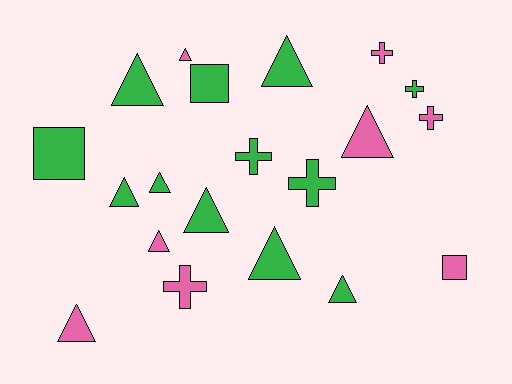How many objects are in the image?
There are 20 objects.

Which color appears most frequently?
Green, with 12 objects.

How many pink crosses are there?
There are 3 pink crosses.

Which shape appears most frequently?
Triangle, with 11 objects.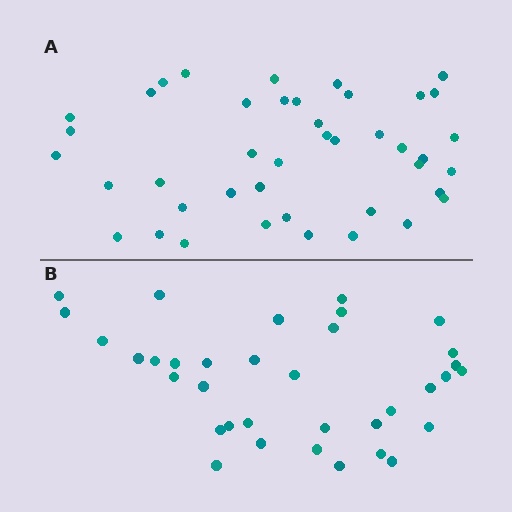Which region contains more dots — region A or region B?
Region A (the top region) has more dots.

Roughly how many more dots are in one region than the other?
Region A has roughly 8 or so more dots than region B.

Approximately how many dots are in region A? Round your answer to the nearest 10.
About 40 dots. (The exact count is 42, which rounds to 40.)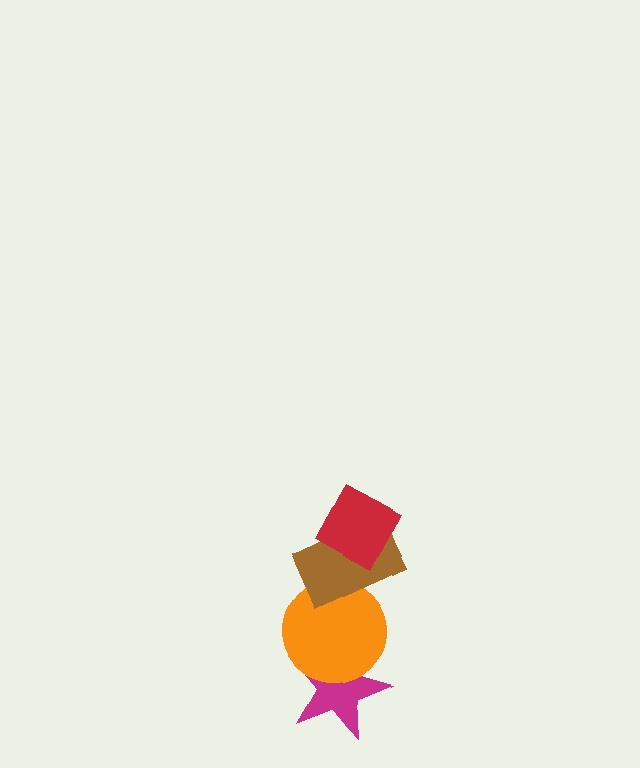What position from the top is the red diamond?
The red diamond is 1st from the top.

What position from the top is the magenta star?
The magenta star is 4th from the top.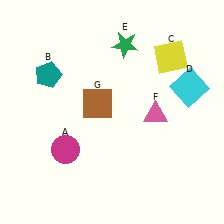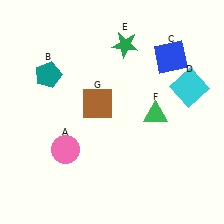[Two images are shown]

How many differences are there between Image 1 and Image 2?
There are 3 differences between the two images.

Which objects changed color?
A changed from magenta to pink. C changed from yellow to blue. F changed from pink to green.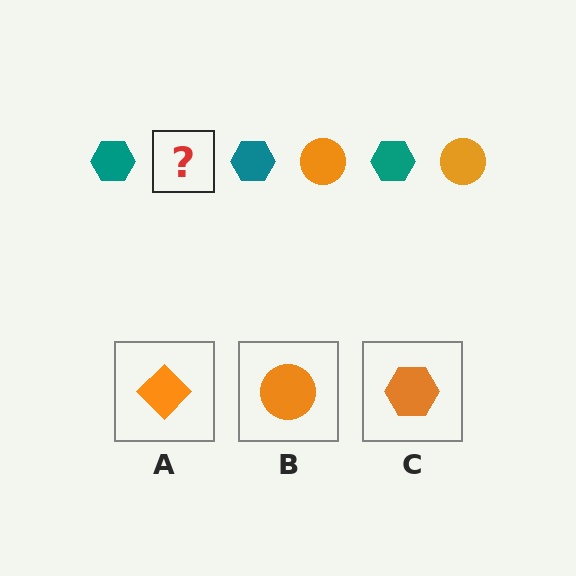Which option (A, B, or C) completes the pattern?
B.